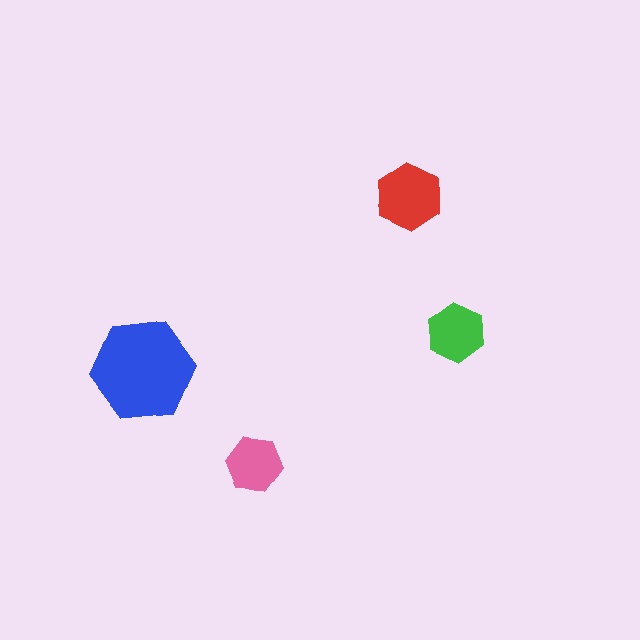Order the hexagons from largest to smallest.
the blue one, the red one, the green one, the pink one.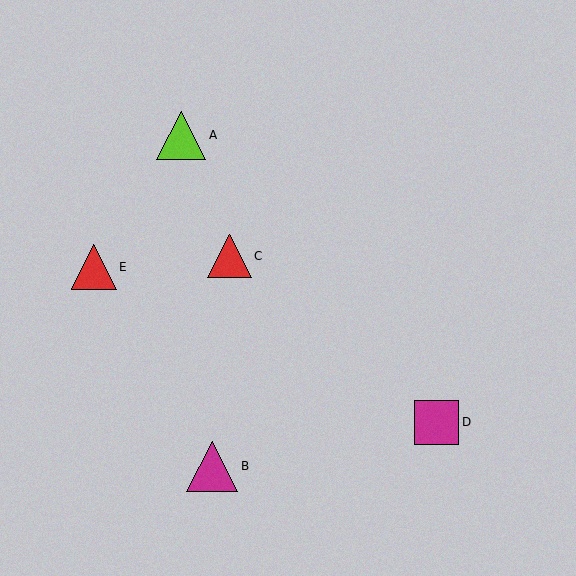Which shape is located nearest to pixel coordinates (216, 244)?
The red triangle (labeled C) at (229, 256) is nearest to that location.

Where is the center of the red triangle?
The center of the red triangle is at (229, 256).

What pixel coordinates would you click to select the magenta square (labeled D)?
Click at (437, 422) to select the magenta square D.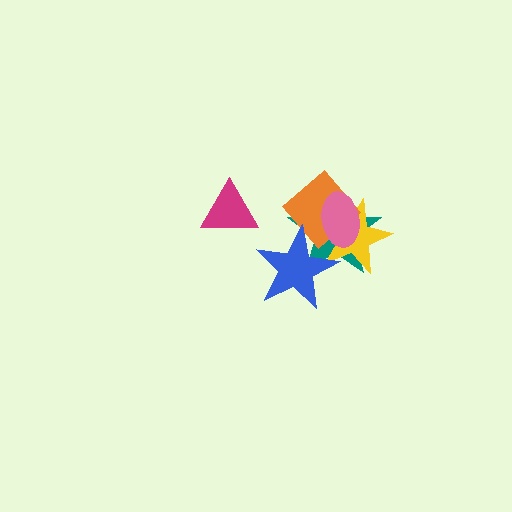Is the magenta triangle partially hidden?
No, no other shape covers it.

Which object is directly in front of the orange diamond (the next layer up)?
The pink ellipse is directly in front of the orange diamond.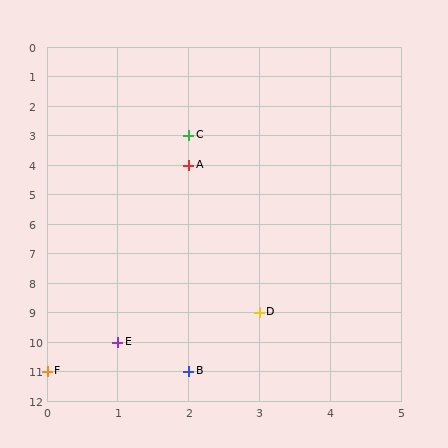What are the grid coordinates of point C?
Point C is at grid coordinates (2, 3).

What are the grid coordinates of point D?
Point D is at grid coordinates (3, 9).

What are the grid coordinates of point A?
Point A is at grid coordinates (2, 4).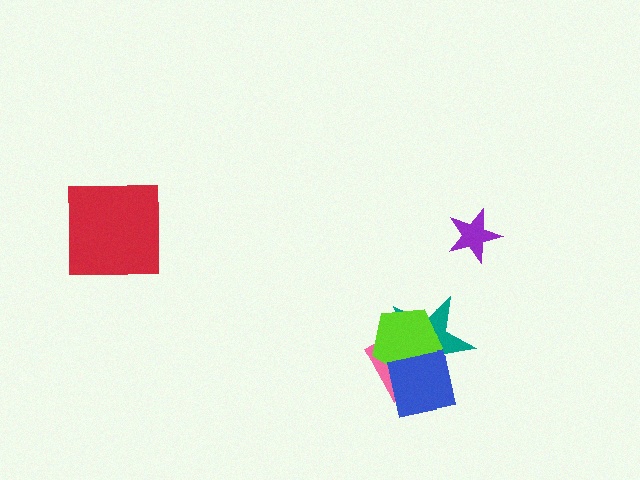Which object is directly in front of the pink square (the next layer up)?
The lime pentagon is directly in front of the pink square.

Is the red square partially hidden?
No, no other shape covers it.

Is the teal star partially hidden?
Yes, it is partially covered by another shape.